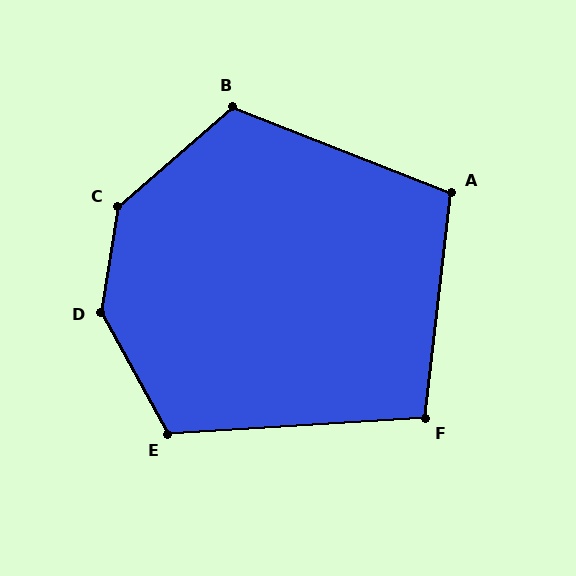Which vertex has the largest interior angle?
D, at approximately 142 degrees.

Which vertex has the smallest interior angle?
F, at approximately 100 degrees.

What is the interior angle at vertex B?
Approximately 118 degrees (obtuse).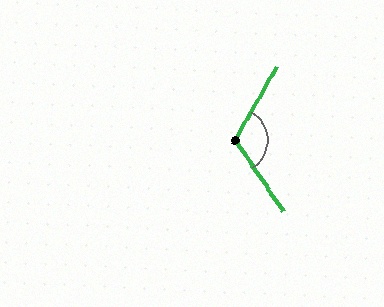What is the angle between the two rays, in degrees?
Approximately 117 degrees.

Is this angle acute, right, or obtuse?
It is obtuse.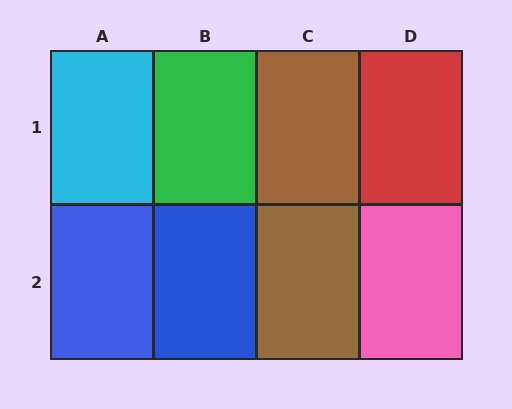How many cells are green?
1 cell is green.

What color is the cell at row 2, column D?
Pink.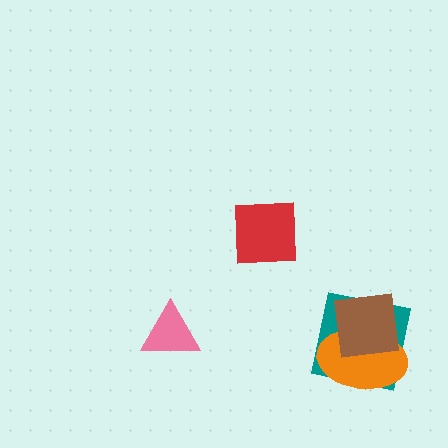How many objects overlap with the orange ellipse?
2 objects overlap with the orange ellipse.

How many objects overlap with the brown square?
2 objects overlap with the brown square.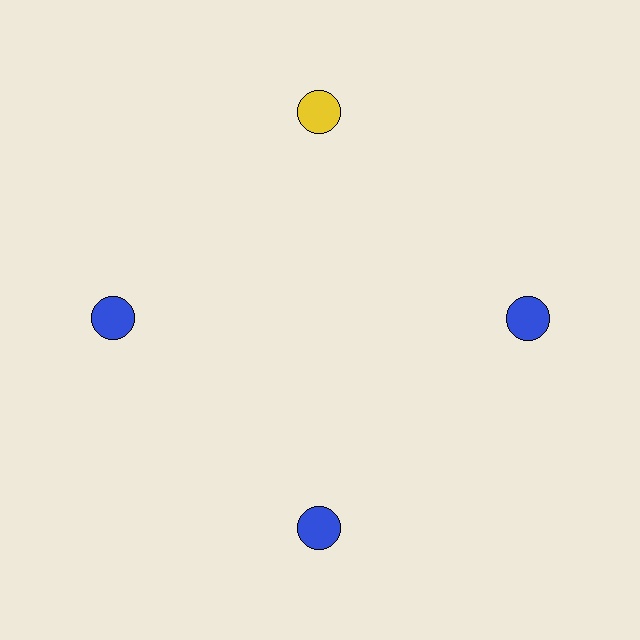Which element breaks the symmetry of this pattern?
The yellow circle at roughly the 12 o'clock position breaks the symmetry. All other shapes are blue circles.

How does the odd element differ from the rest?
It has a different color: yellow instead of blue.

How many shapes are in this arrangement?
There are 4 shapes arranged in a ring pattern.